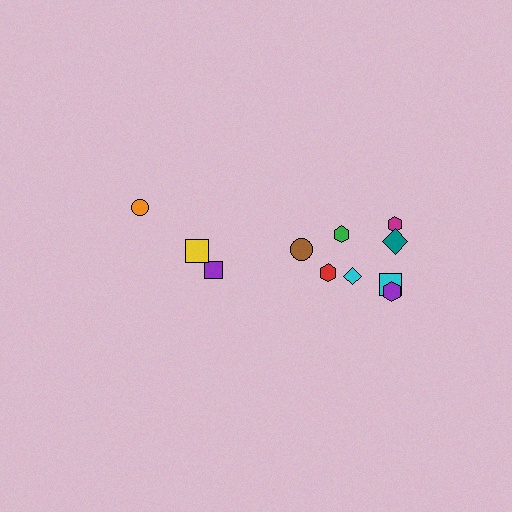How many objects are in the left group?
There are 3 objects.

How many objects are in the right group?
There are 8 objects.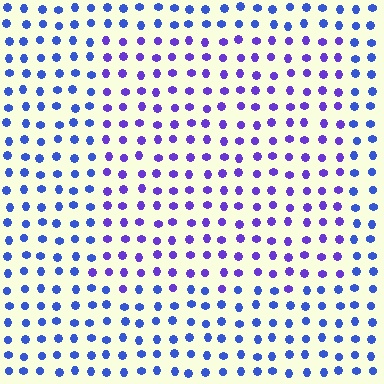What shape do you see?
I see a rectangle.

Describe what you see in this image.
The image is filled with small blue elements in a uniform arrangement. A rectangle-shaped region is visible where the elements are tinted to a slightly different hue, forming a subtle color boundary.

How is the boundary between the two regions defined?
The boundary is defined purely by a slight shift in hue (about 32 degrees). Spacing, size, and orientation are identical on both sides.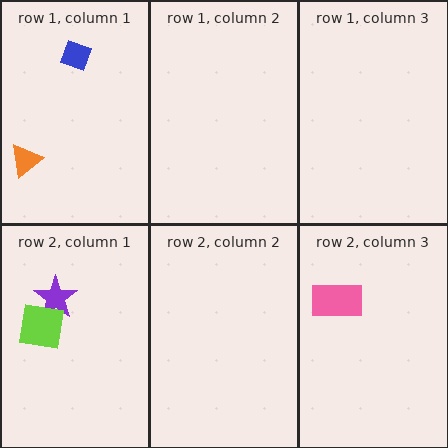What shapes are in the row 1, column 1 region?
The blue diamond, the orange triangle.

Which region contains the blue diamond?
The row 1, column 1 region.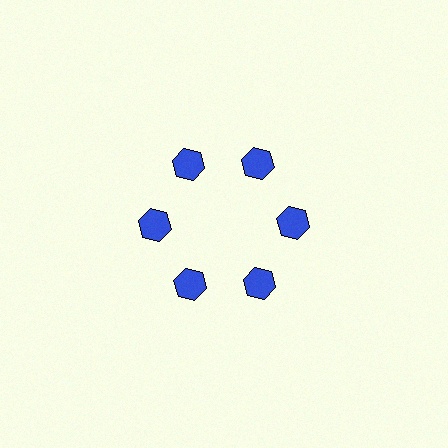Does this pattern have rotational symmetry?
Yes, this pattern has 6-fold rotational symmetry. It looks the same after rotating 60 degrees around the center.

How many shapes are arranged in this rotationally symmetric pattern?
There are 6 shapes, arranged in 6 groups of 1.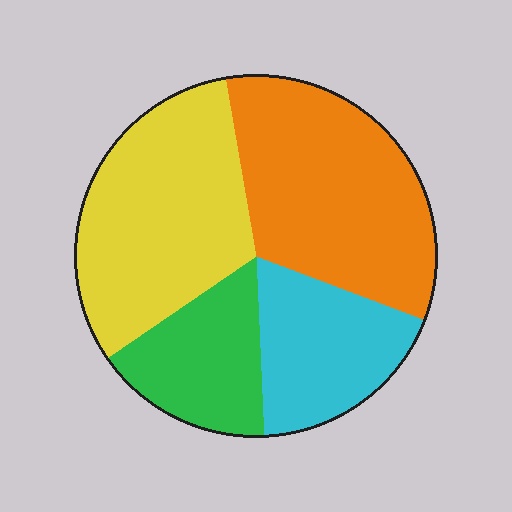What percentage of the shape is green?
Green takes up less than a quarter of the shape.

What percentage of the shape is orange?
Orange covers around 35% of the shape.